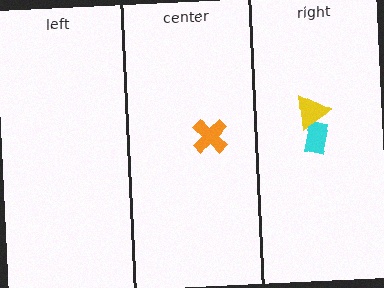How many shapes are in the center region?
1.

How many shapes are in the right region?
2.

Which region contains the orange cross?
The center region.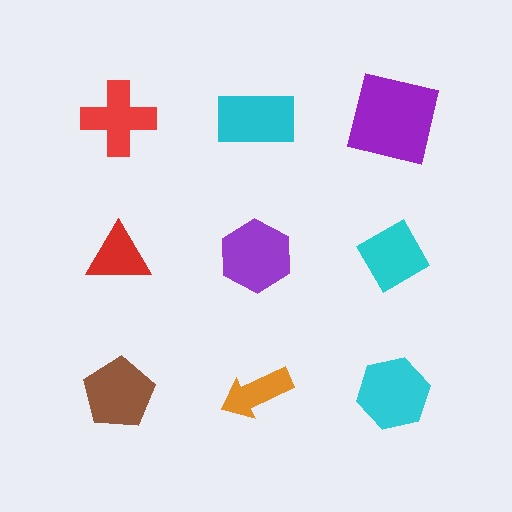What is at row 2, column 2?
A purple hexagon.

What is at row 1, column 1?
A red cross.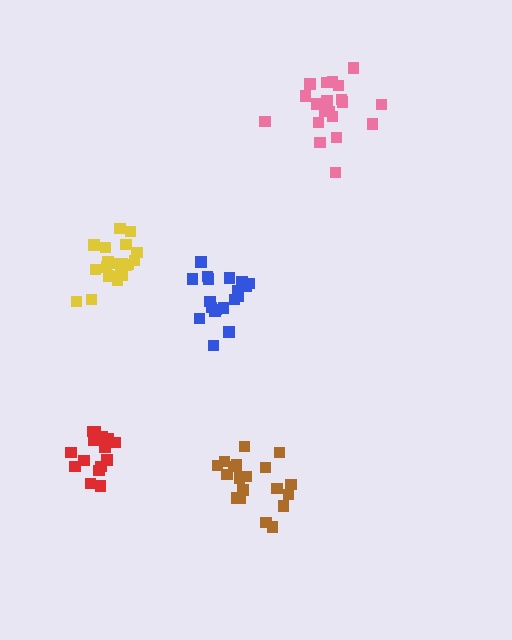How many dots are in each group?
Group 1: 19 dots, Group 2: 15 dots, Group 3: 19 dots, Group 4: 20 dots, Group 5: 21 dots (94 total).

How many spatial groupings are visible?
There are 5 spatial groupings.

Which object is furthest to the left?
The red cluster is leftmost.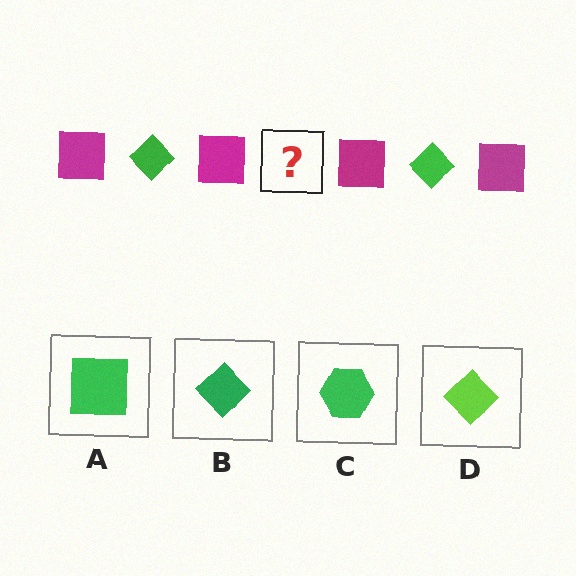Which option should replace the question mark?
Option B.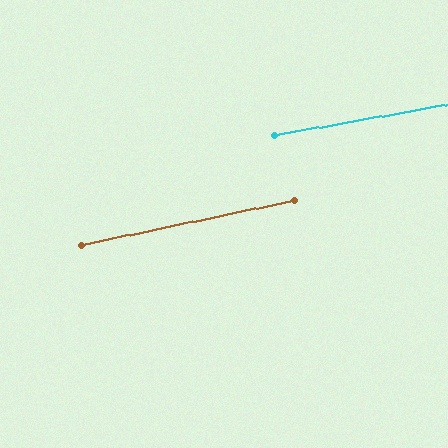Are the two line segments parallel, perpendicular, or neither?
Parallel — their directions differ by only 1.8°.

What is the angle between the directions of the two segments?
Approximately 2 degrees.